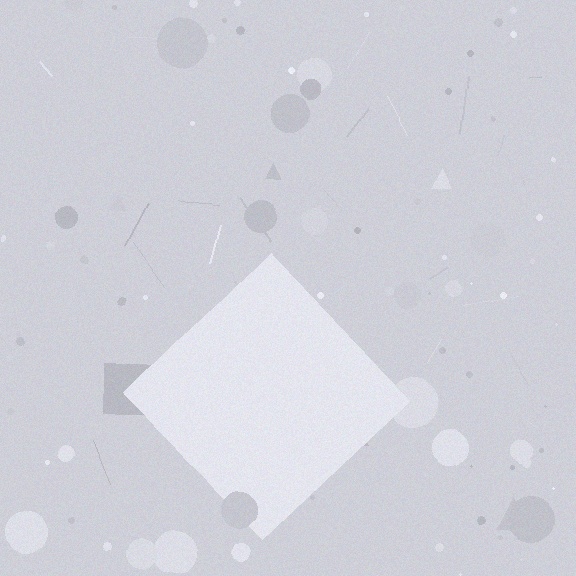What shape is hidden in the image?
A diamond is hidden in the image.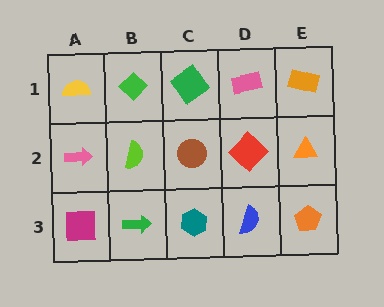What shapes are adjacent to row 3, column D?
A red diamond (row 2, column D), a teal hexagon (row 3, column C), an orange pentagon (row 3, column E).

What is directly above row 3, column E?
An orange triangle.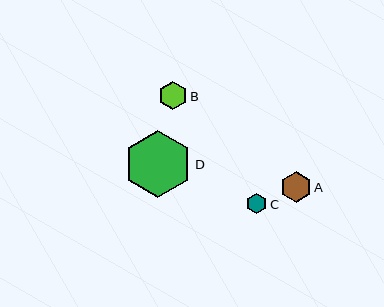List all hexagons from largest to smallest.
From largest to smallest: D, A, B, C.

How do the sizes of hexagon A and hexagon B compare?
Hexagon A and hexagon B are approximately the same size.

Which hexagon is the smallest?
Hexagon C is the smallest with a size of approximately 20 pixels.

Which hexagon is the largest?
Hexagon D is the largest with a size of approximately 67 pixels.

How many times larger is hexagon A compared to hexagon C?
Hexagon A is approximately 1.5 times the size of hexagon C.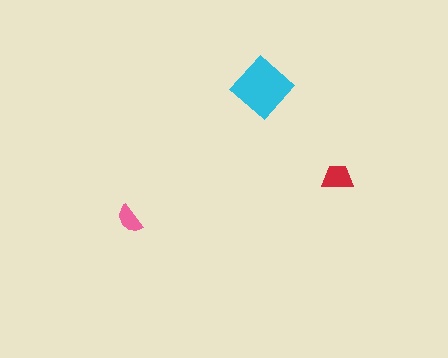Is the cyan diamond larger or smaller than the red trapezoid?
Larger.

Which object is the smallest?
The pink semicircle.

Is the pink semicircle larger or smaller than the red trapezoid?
Smaller.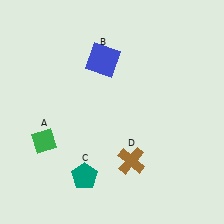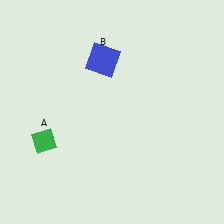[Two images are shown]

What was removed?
The teal pentagon (C), the brown cross (D) were removed in Image 2.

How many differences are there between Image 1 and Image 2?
There are 2 differences between the two images.